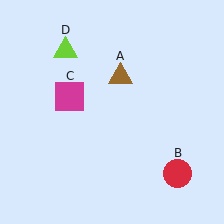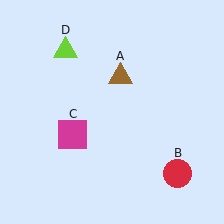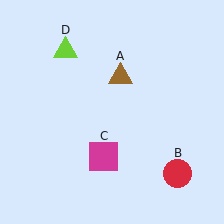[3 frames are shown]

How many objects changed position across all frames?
1 object changed position: magenta square (object C).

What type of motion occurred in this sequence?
The magenta square (object C) rotated counterclockwise around the center of the scene.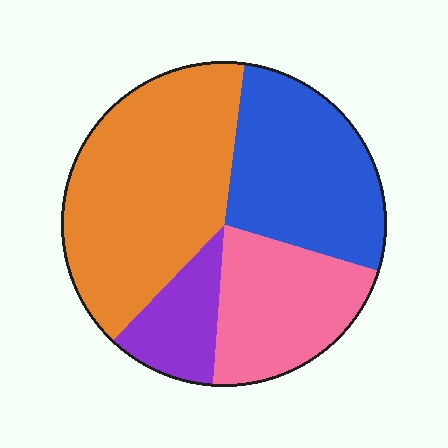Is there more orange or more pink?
Orange.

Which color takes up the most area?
Orange, at roughly 40%.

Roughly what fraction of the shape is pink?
Pink covers about 20% of the shape.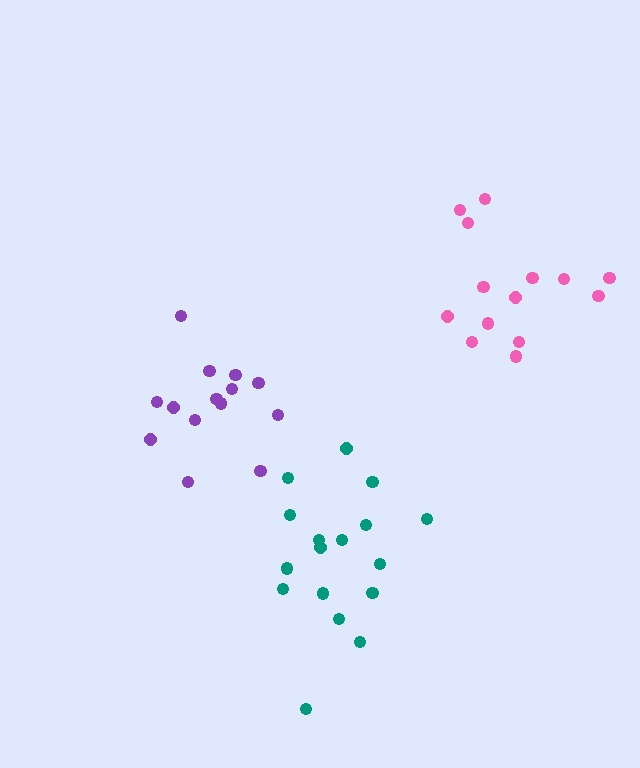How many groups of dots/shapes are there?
There are 3 groups.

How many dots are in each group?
Group 1: 17 dots, Group 2: 14 dots, Group 3: 14 dots (45 total).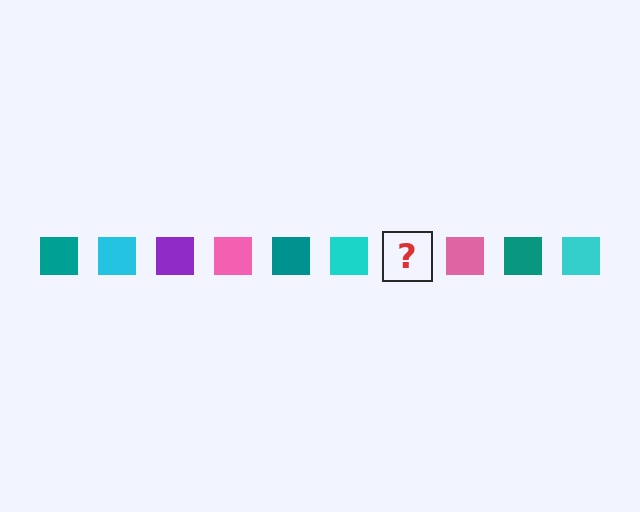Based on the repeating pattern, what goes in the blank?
The blank should be a purple square.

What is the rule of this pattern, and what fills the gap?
The rule is that the pattern cycles through teal, cyan, purple, pink squares. The gap should be filled with a purple square.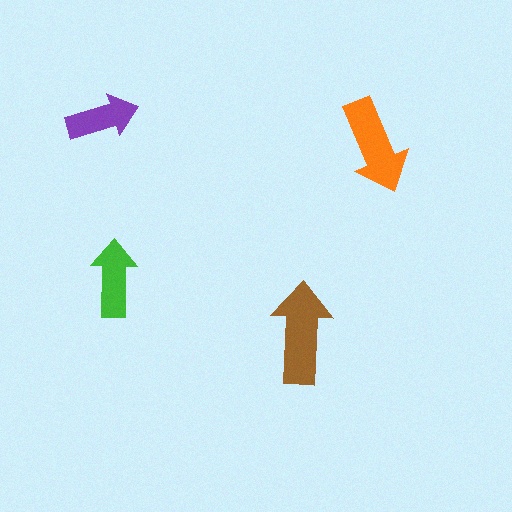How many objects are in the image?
There are 4 objects in the image.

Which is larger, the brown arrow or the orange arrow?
The brown one.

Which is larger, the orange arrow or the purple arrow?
The orange one.